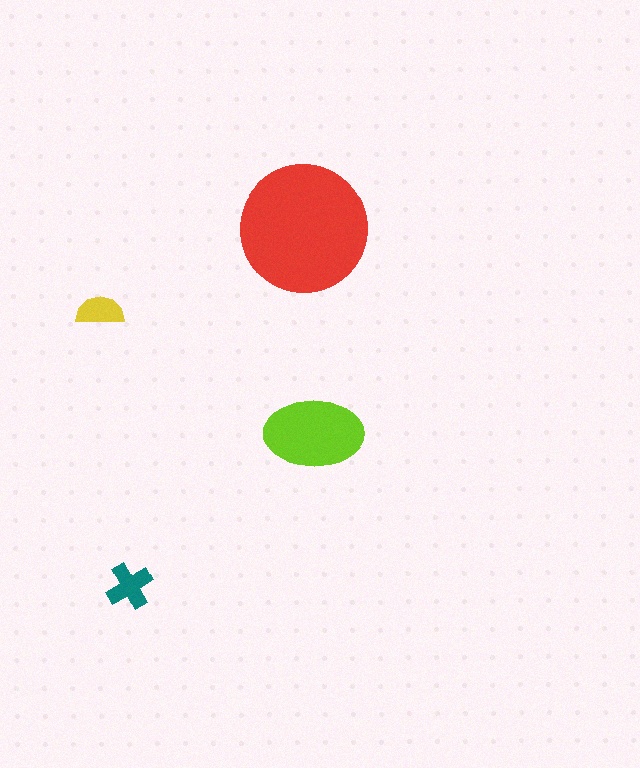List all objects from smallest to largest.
The yellow semicircle, the teal cross, the lime ellipse, the red circle.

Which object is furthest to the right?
The lime ellipse is rightmost.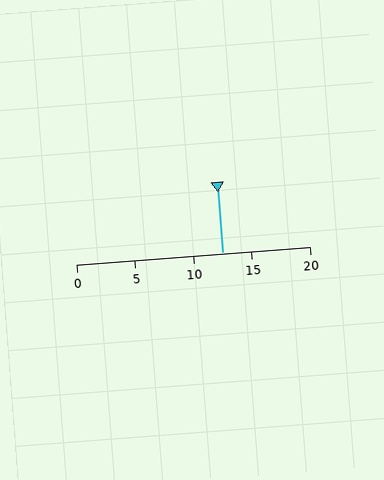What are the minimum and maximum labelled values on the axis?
The axis runs from 0 to 20.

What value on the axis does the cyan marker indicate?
The marker indicates approximately 12.5.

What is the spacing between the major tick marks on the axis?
The major ticks are spaced 5 apart.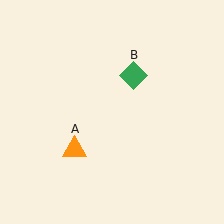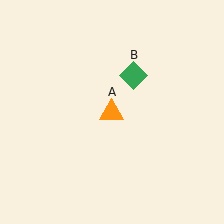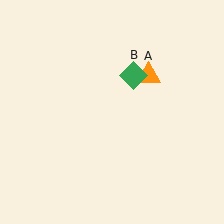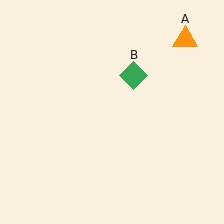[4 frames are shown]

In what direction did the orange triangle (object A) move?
The orange triangle (object A) moved up and to the right.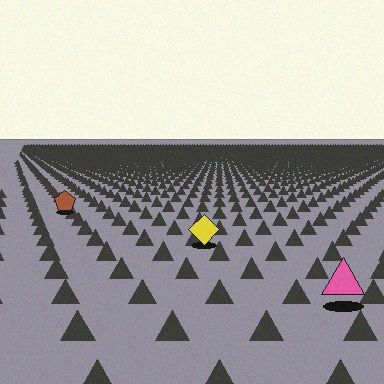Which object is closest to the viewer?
The pink triangle is closest. The texture marks near it are larger and more spread out.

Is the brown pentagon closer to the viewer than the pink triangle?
No. The pink triangle is closer — you can tell from the texture gradient: the ground texture is coarser near it.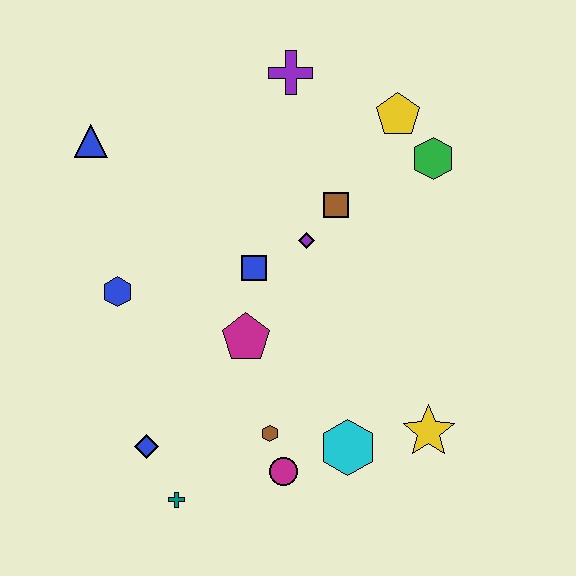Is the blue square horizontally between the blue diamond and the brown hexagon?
Yes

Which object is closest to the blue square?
The purple diamond is closest to the blue square.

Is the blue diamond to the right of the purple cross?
No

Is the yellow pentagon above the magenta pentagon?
Yes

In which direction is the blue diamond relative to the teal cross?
The blue diamond is above the teal cross.